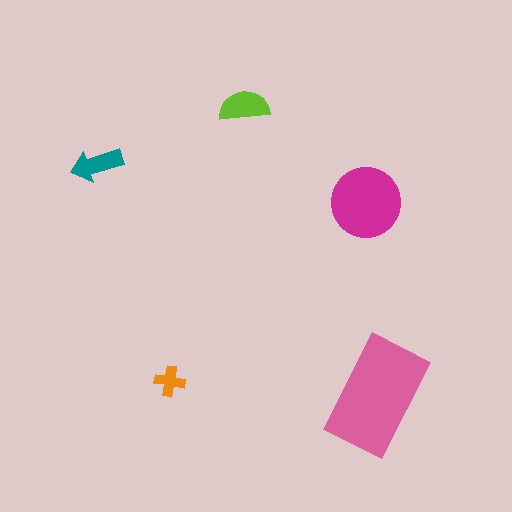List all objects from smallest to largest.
The orange cross, the teal arrow, the lime semicircle, the magenta circle, the pink rectangle.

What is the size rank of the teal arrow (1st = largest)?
4th.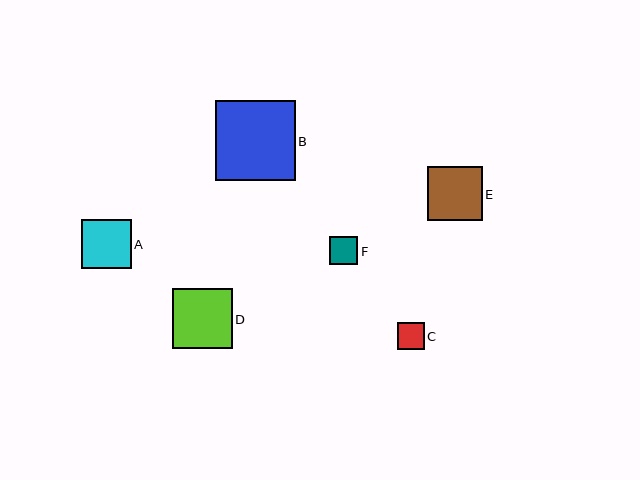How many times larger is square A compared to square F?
Square A is approximately 1.7 times the size of square F.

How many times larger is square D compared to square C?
Square D is approximately 2.2 times the size of square C.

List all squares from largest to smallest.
From largest to smallest: B, D, E, A, F, C.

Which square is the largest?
Square B is the largest with a size of approximately 80 pixels.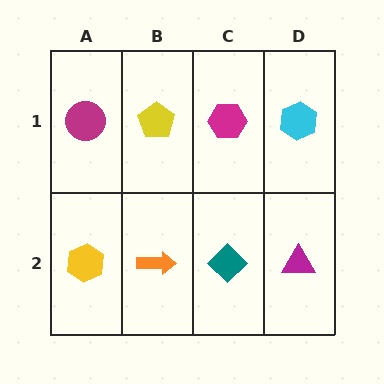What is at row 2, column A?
A yellow hexagon.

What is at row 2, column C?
A teal diamond.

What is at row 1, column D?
A cyan hexagon.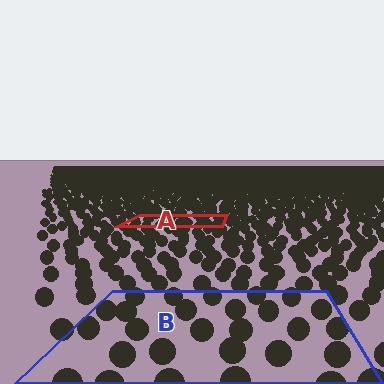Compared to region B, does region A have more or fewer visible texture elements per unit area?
Region A has more texture elements per unit area — they are packed more densely because it is farther away.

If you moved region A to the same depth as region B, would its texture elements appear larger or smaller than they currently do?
They would appear larger. At a closer depth, the same texture elements are projected at a bigger on-screen size.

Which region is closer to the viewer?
Region B is closer. The texture elements there are larger and more spread out.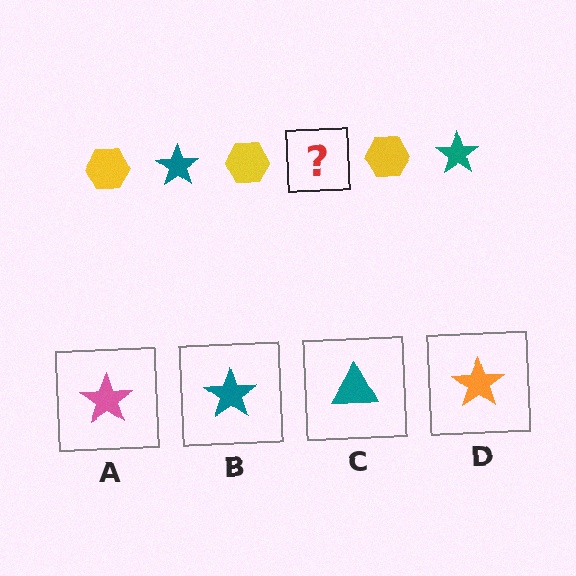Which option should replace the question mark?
Option B.